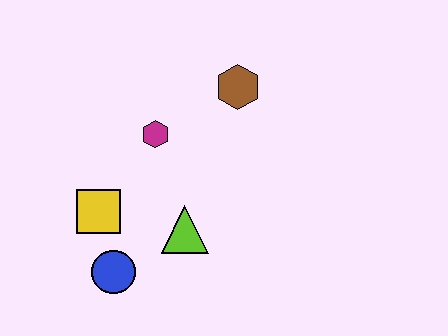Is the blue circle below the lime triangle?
Yes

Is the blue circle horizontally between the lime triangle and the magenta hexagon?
No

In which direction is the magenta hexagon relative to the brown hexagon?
The magenta hexagon is to the left of the brown hexagon.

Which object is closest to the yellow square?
The blue circle is closest to the yellow square.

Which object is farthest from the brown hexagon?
The blue circle is farthest from the brown hexagon.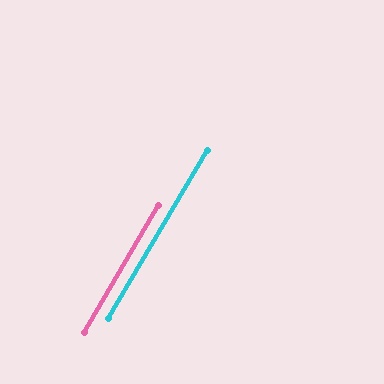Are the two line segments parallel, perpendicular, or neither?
Parallel — their directions differ by only 0.1°.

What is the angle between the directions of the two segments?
Approximately 0 degrees.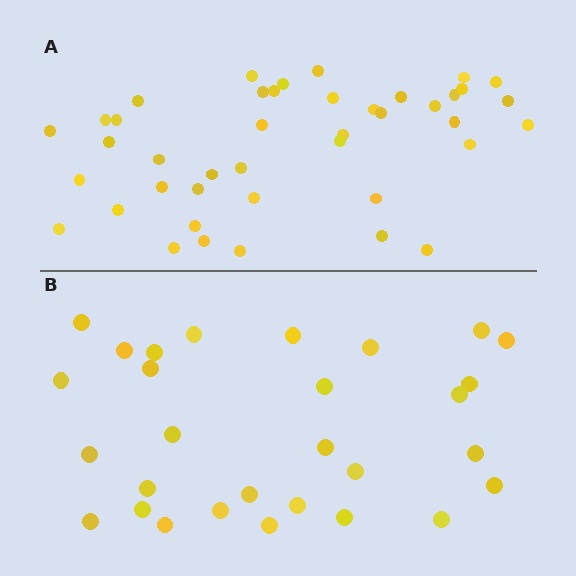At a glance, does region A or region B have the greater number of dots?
Region A (the top region) has more dots.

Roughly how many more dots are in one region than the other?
Region A has approximately 15 more dots than region B.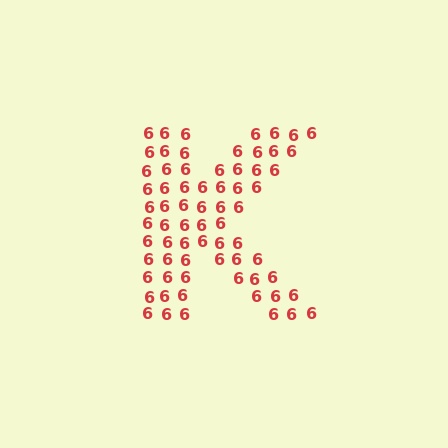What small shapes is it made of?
It is made of small digit 6's.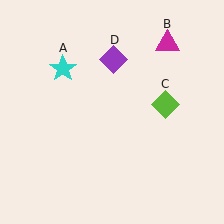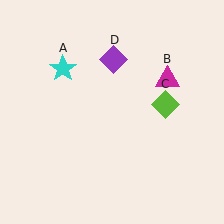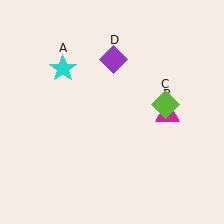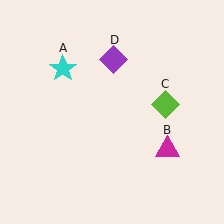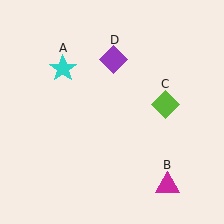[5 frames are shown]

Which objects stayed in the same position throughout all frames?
Cyan star (object A) and lime diamond (object C) and purple diamond (object D) remained stationary.